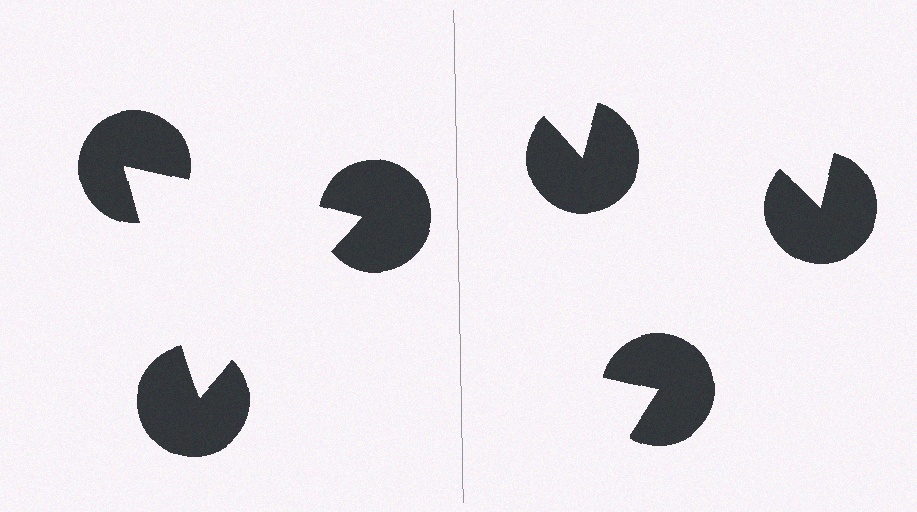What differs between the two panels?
The pac-man discs are positioned identically on both sides; only the wedge orientations differ. On the left they align to a triangle; on the right they are misaligned.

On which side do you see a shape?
An illusory triangle appears on the left side. On the right side the wedge cuts are rotated, so no coherent shape forms.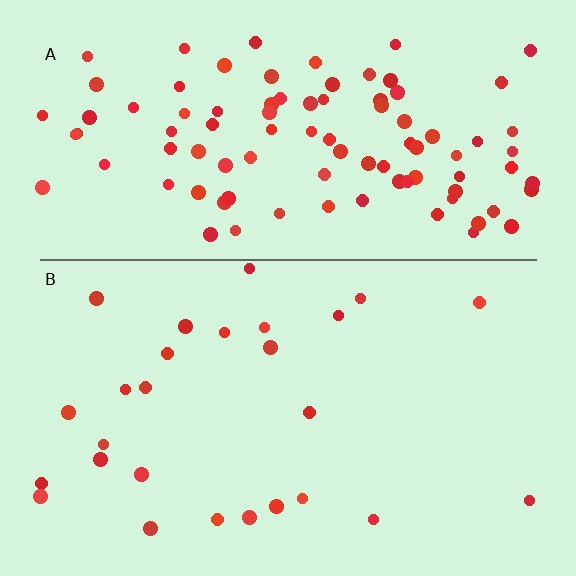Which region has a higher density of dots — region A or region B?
A (the top).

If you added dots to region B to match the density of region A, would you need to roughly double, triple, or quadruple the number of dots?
Approximately quadruple.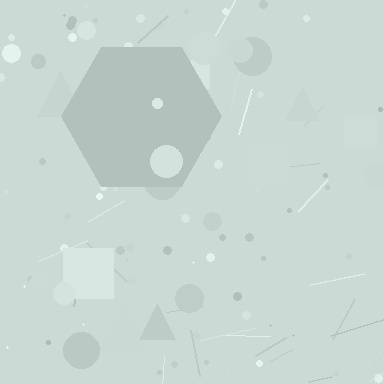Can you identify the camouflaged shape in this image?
The camouflaged shape is a hexagon.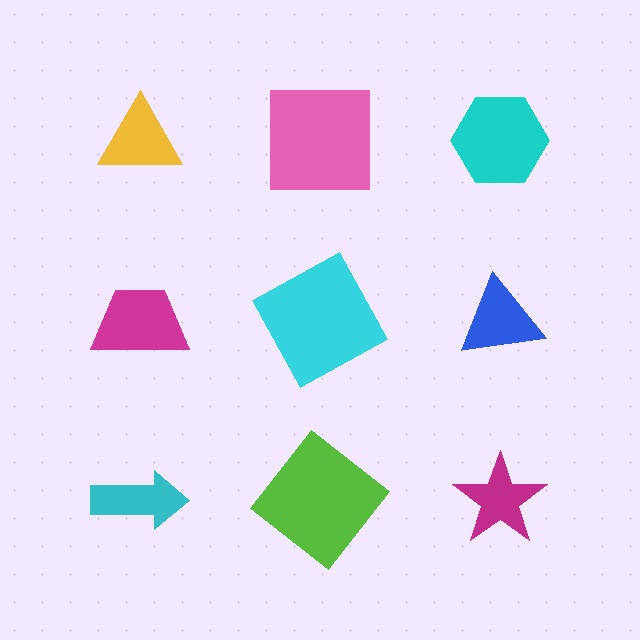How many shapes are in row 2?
3 shapes.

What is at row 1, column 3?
A cyan hexagon.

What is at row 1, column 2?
A pink square.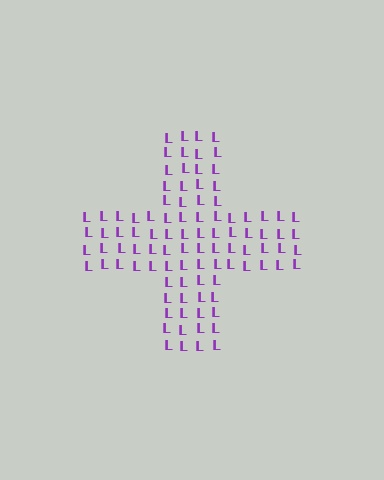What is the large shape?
The large shape is a cross.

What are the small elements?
The small elements are letter L's.